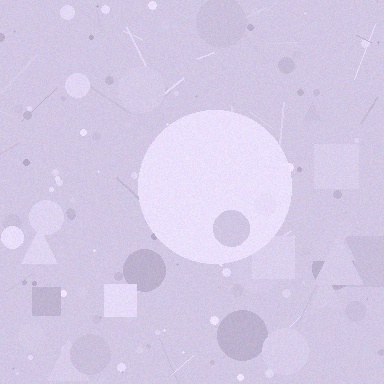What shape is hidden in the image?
A circle is hidden in the image.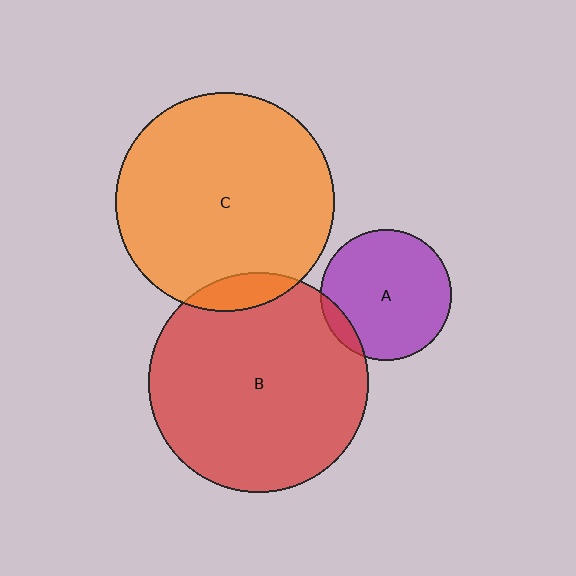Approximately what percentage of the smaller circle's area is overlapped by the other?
Approximately 10%.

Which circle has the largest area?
Circle B (red).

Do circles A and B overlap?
Yes.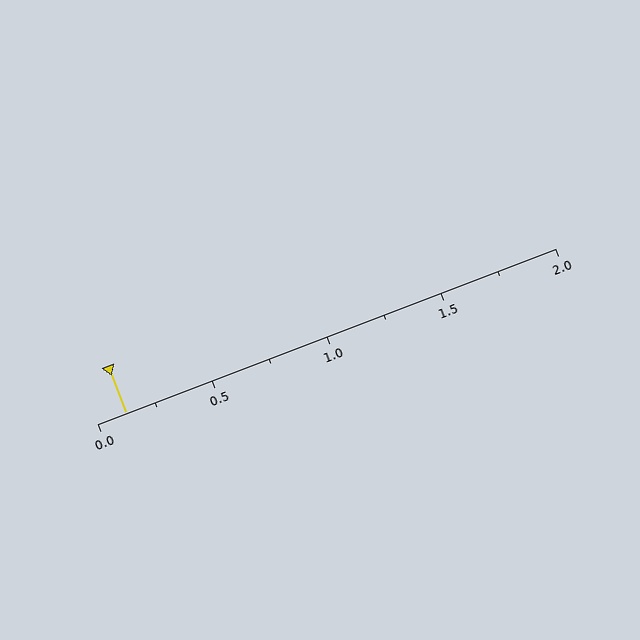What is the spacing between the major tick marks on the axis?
The major ticks are spaced 0.5 apart.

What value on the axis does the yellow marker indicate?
The marker indicates approximately 0.12.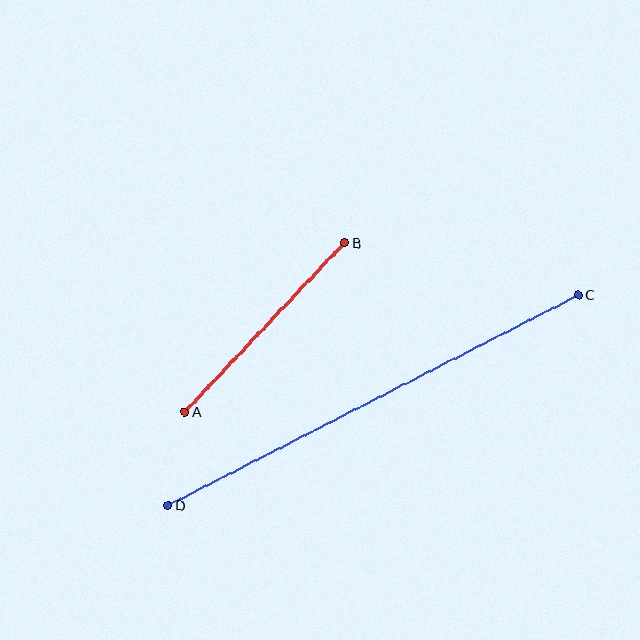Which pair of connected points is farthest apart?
Points C and D are farthest apart.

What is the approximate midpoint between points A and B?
The midpoint is at approximately (265, 327) pixels.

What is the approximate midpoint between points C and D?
The midpoint is at approximately (373, 400) pixels.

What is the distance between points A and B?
The distance is approximately 233 pixels.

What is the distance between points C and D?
The distance is approximately 461 pixels.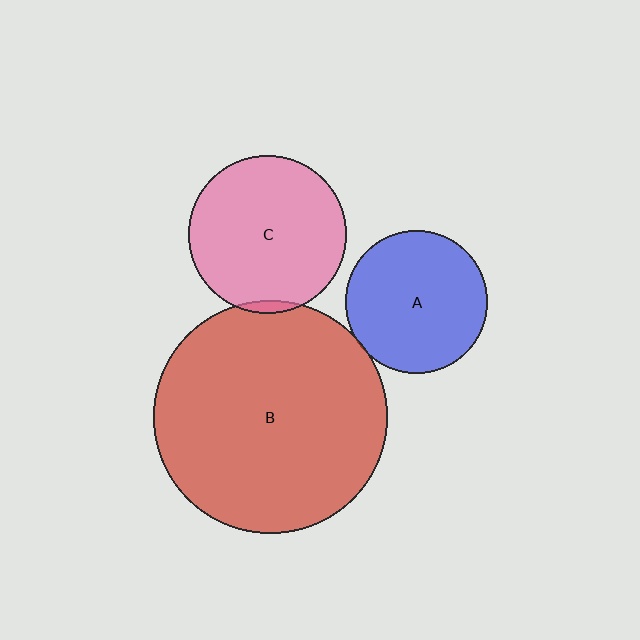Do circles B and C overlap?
Yes.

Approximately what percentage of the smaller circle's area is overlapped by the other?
Approximately 5%.